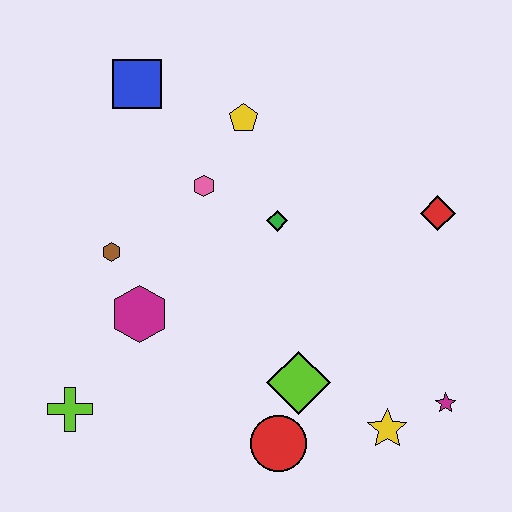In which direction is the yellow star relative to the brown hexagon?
The yellow star is to the right of the brown hexagon.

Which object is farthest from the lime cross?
The red diamond is farthest from the lime cross.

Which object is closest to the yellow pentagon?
The pink hexagon is closest to the yellow pentagon.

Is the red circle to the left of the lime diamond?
Yes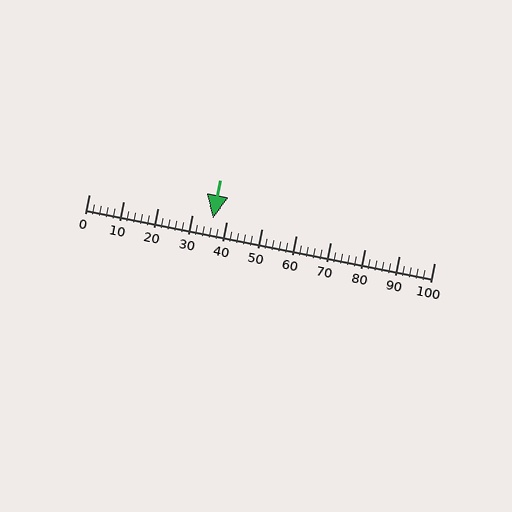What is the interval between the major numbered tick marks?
The major tick marks are spaced 10 units apart.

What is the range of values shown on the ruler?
The ruler shows values from 0 to 100.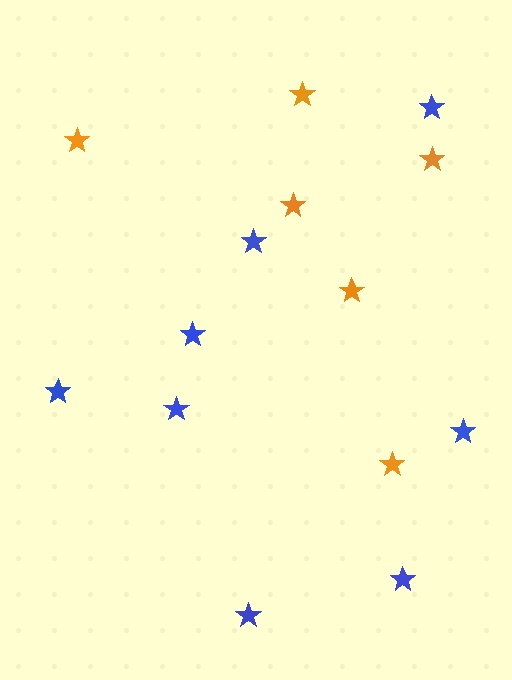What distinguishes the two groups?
There are 2 groups: one group of blue stars (8) and one group of orange stars (6).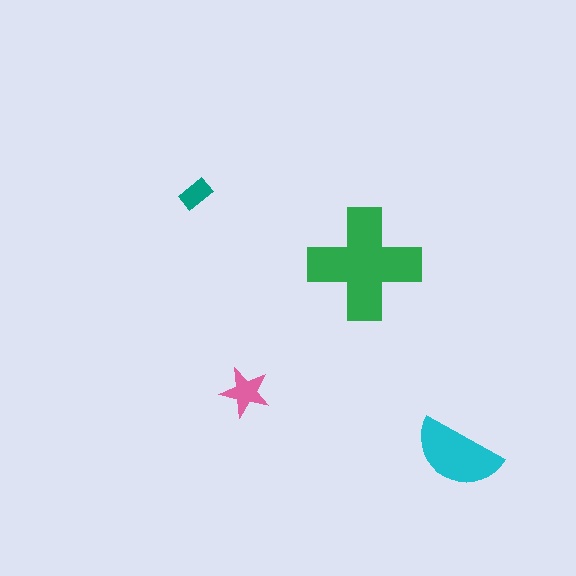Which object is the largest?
The green cross.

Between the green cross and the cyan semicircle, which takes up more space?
The green cross.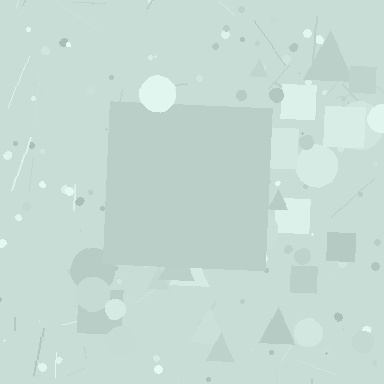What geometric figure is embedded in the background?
A square is embedded in the background.